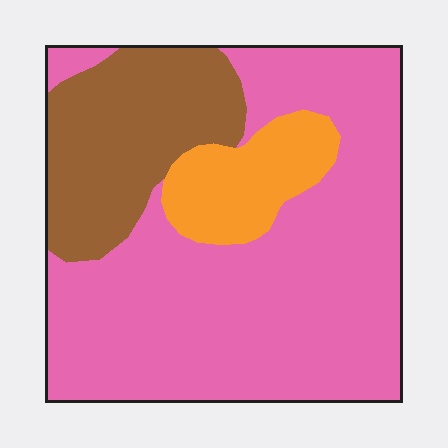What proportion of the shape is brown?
Brown covers around 25% of the shape.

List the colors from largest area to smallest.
From largest to smallest: pink, brown, orange.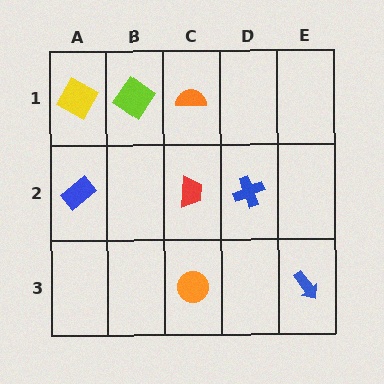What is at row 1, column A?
A yellow square.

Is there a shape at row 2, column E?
No, that cell is empty.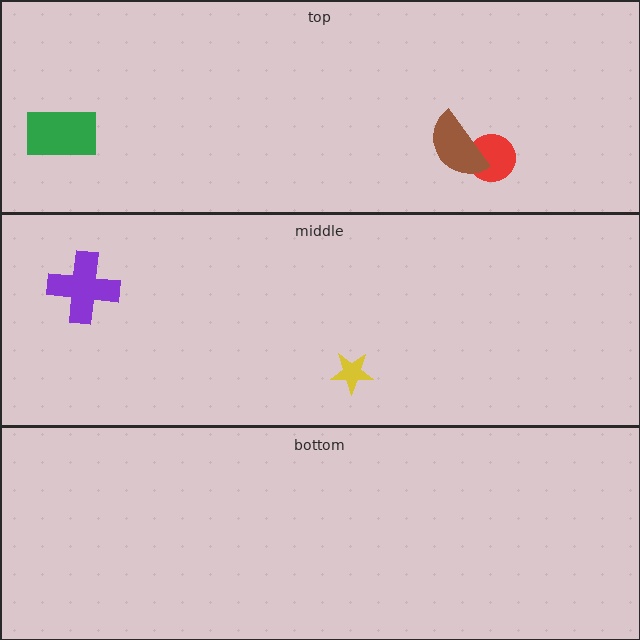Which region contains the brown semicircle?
The top region.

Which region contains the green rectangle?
The top region.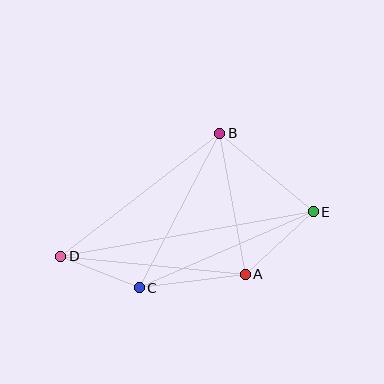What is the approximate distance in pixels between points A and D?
The distance between A and D is approximately 186 pixels.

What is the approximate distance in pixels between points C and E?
The distance between C and E is approximately 190 pixels.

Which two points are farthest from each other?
Points D and E are farthest from each other.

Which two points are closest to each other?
Points C and D are closest to each other.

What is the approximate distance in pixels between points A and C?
The distance between A and C is approximately 107 pixels.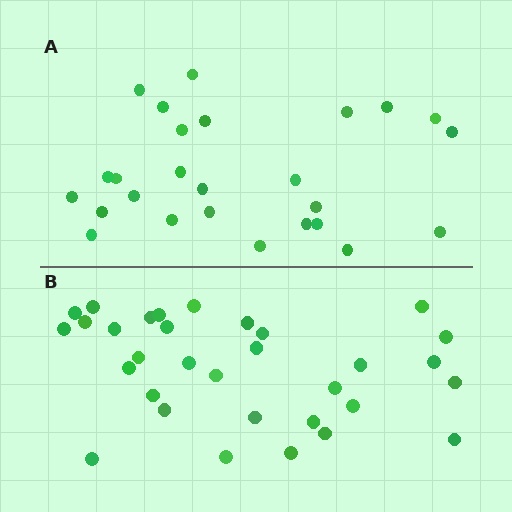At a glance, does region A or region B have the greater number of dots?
Region B (the bottom region) has more dots.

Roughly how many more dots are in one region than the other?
Region B has about 6 more dots than region A.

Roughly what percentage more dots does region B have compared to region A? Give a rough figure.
About 25% more.